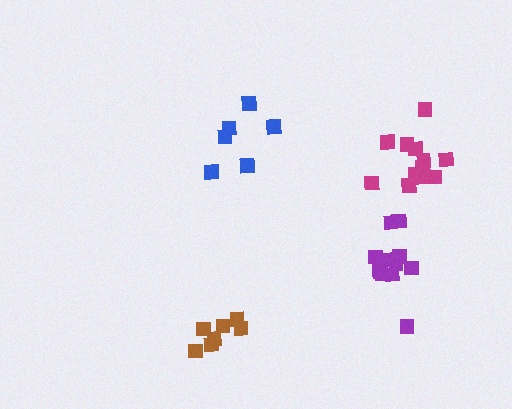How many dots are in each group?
Group 1: 6 dots, Group 2: 7 dots, Group 3: 12 dots, Group 4: 12 dots (37 total).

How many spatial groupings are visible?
There are 4 spatial groupings.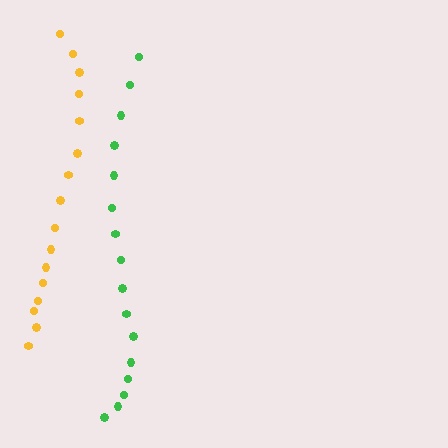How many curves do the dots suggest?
There are 2 distinct paths.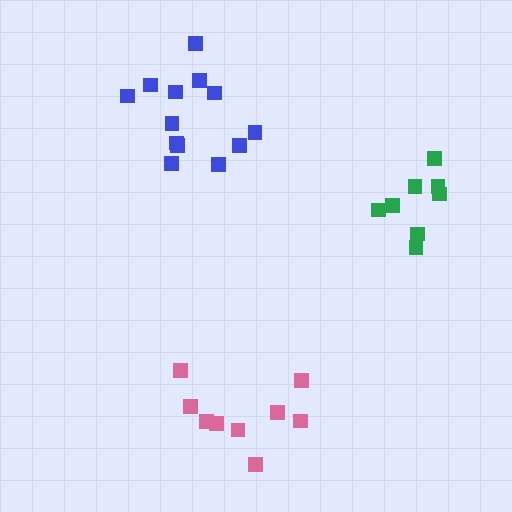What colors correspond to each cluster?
The clusters are colored: green, blue, pink.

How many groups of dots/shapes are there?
There are 3 groups.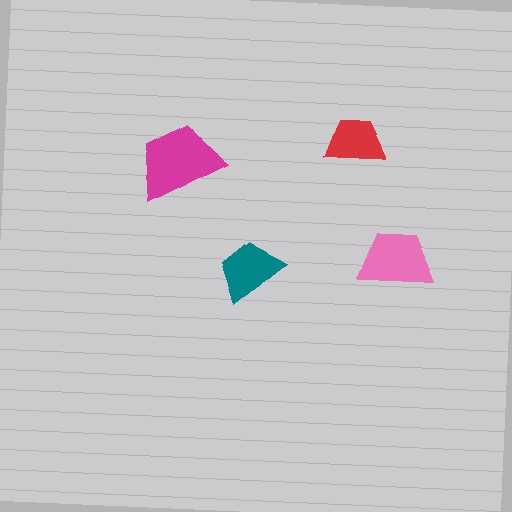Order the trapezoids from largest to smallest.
the magenta one, the pink one, the teal one, the red one.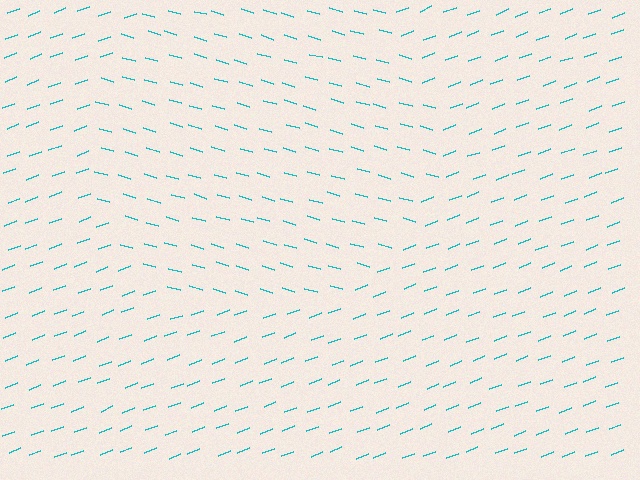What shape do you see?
I see a circle.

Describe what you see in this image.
The image is filled with small cyan line segments. A circle region in the image has lines oriented differently from the surrounding lines, creating a visible texture boundary.